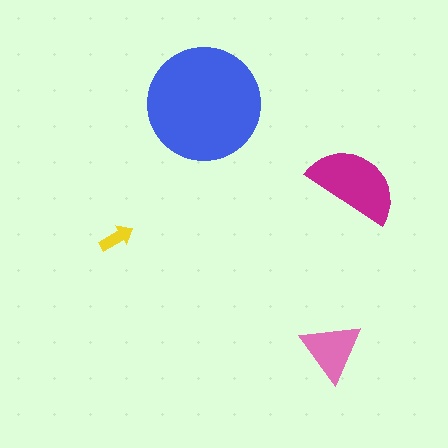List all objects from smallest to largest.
The yellow arrow, the pink triangle, the magenta semicircle, the blue circle.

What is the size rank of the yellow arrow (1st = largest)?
4th.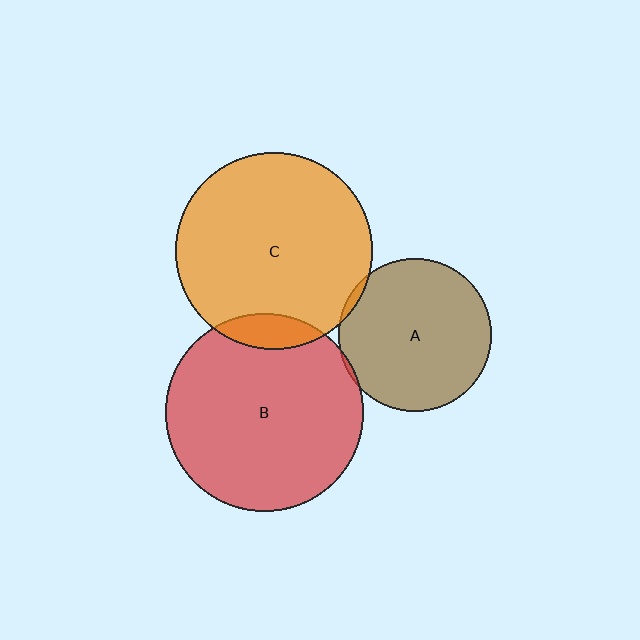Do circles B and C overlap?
Yes.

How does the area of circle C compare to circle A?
Approximately 1.7 times.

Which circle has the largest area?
Circle B (red).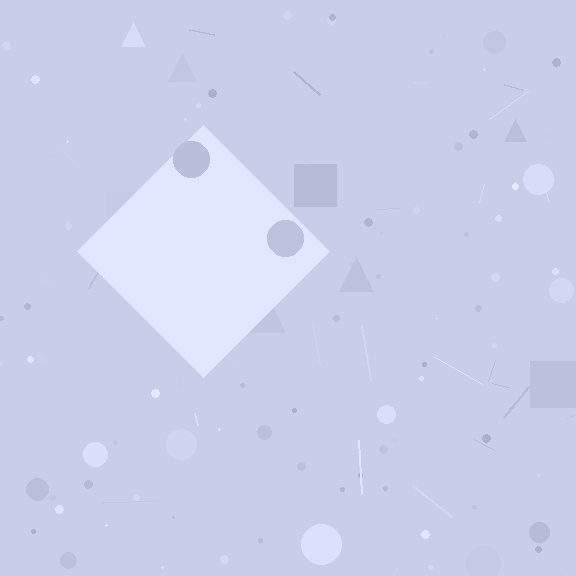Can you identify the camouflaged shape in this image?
The camouflaged shape is a diamond.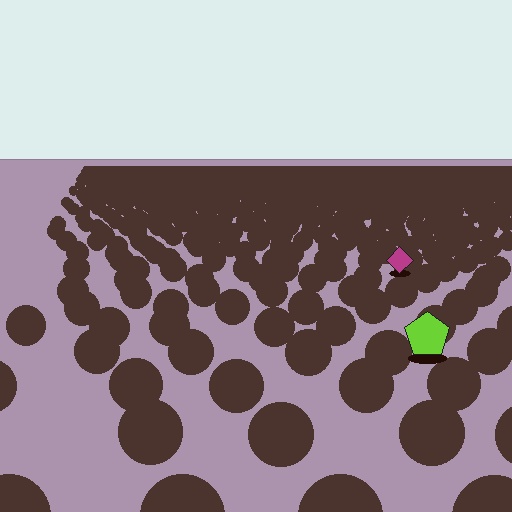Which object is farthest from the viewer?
The magenta diamond is farthest from the viewer. It appears smaller and the ground texture around it is denser.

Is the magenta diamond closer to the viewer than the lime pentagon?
No. The lime pentagon is closer — you can tell from the texture gradient: the ground texture is coarser near it.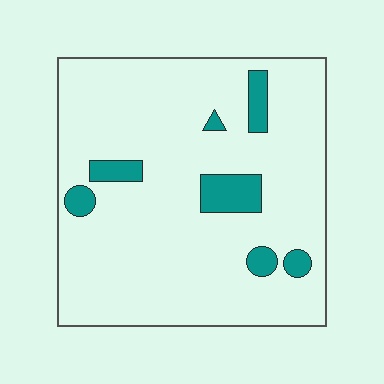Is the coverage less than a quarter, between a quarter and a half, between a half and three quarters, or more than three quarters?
Less than a quarter.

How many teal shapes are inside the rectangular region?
7.